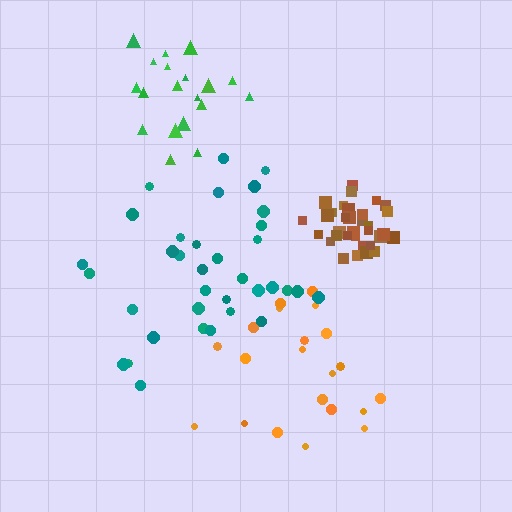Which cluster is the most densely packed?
Brown.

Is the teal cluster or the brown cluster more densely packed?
Brown.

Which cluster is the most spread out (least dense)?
Orange.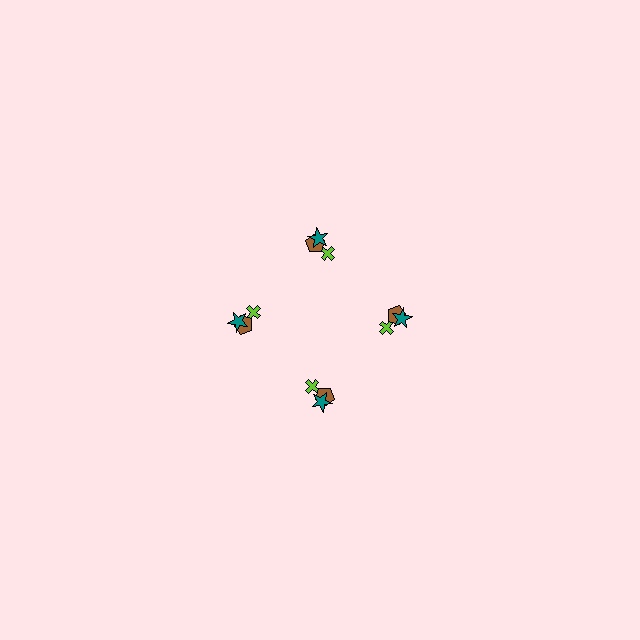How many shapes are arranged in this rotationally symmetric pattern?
There are 12 shapes, arranged in 4 groups of 3.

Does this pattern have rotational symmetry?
Yes, this pattern has 4-fold rotational symmetry. It looks the same after rotating 90 degrees around the center.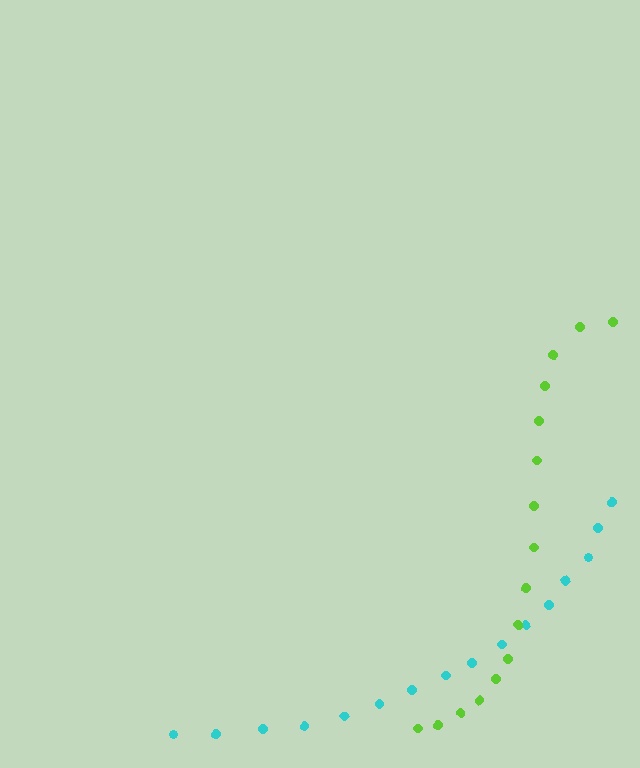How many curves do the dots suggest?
There are 2 distinct paths.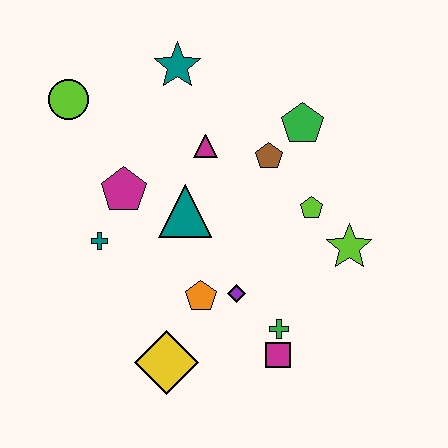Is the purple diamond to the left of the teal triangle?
No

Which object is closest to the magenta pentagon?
The teal cross is closest to the magenta pentagon.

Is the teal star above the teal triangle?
Yes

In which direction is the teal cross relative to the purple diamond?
The teal cross is to the left of the purple diamond.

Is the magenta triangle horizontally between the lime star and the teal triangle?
Yes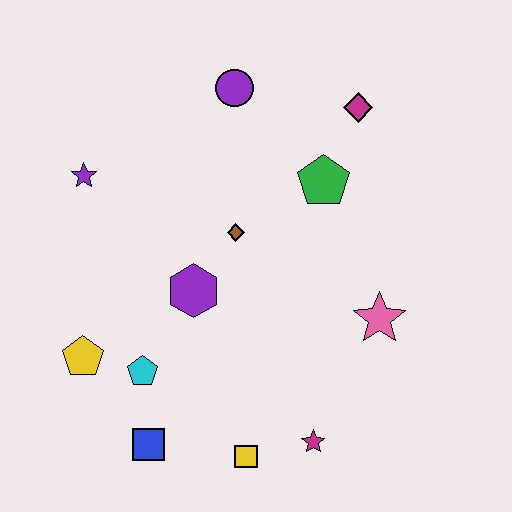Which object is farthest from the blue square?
The magenta diamond is farthest from the blue square.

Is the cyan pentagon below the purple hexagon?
Yes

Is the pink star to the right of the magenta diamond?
Yes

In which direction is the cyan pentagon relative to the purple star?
The cyan pentagon is below the purple star.